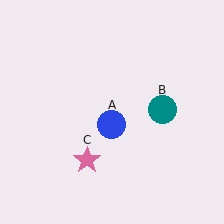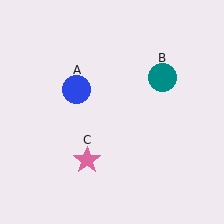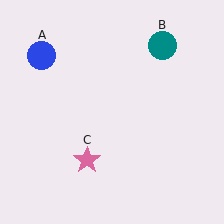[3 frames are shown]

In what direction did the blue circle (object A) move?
The blue circle (object A) moved up and to the left.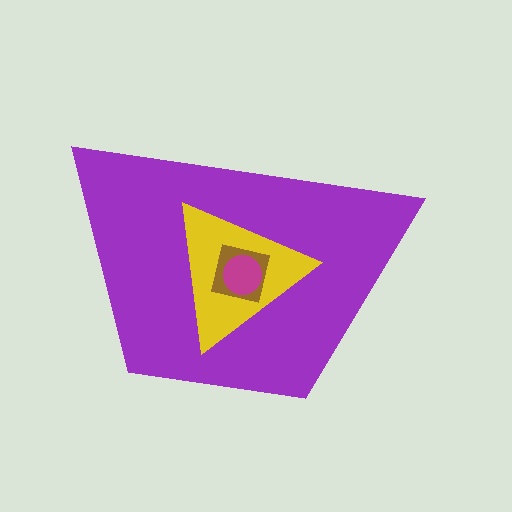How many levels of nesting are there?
4.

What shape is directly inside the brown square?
The magenta circle.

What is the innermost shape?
The magenta circle.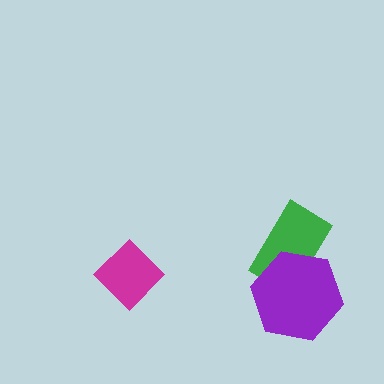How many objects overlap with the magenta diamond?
0 objects overlap with the magenta diamond.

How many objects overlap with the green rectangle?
1 object overlaps with the green rectangle.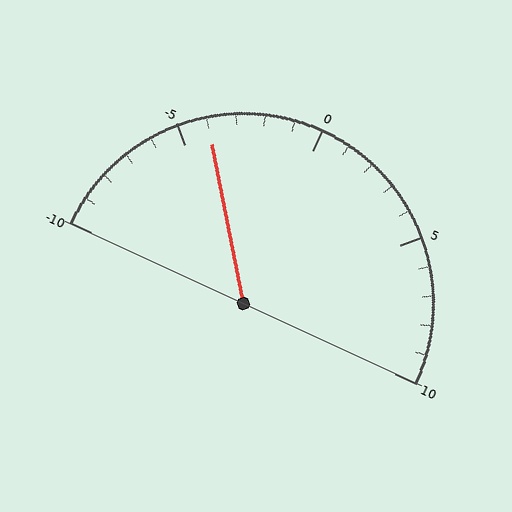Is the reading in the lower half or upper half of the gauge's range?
The reading is in the lower half of the range (-10 to 10).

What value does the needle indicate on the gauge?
The needle indicates approximately -4.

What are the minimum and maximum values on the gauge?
The gauge ranges from -10 to 10.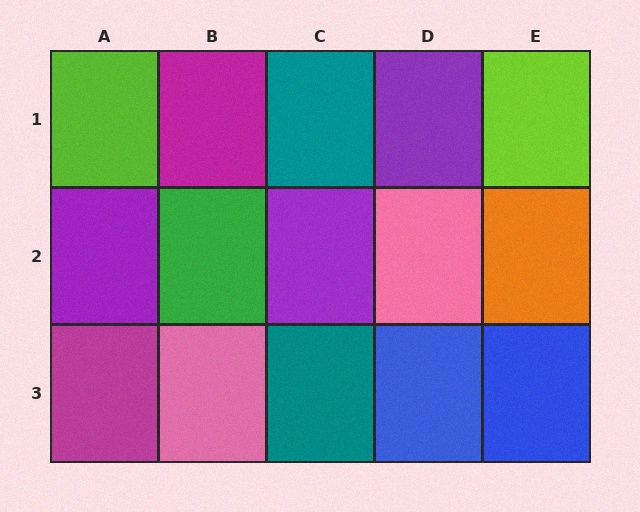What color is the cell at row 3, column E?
Blue.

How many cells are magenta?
2 cells are magenta.